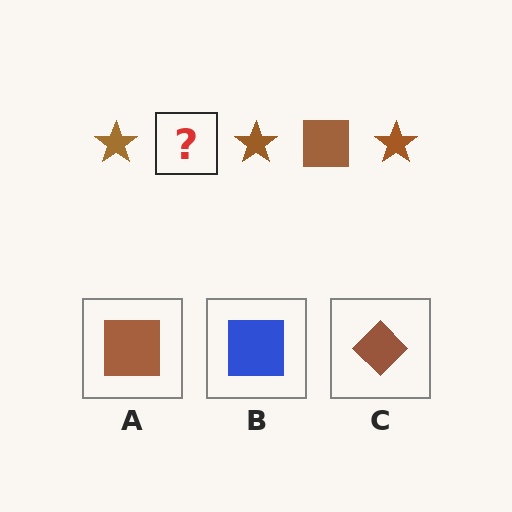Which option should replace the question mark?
Option A.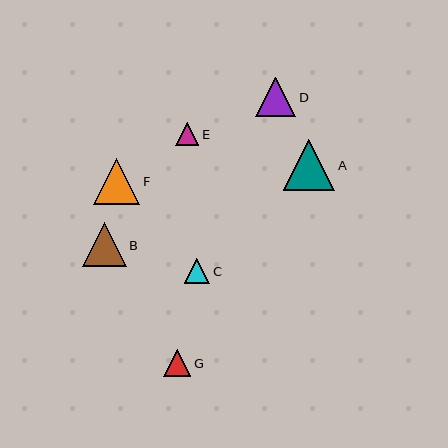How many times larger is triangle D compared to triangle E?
Triangle D is approximately 1.7 times the size of triangle E.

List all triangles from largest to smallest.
From largest to smallest: A, F, B, D, G, C, E.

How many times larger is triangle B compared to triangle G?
Triangle B is approximately 1.6 times the size of triangle G.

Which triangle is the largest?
Triangle A is the largest with a size of approximately 51 pixels.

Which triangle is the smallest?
Triangle E is the smallest with a size of approximately 23 pixels.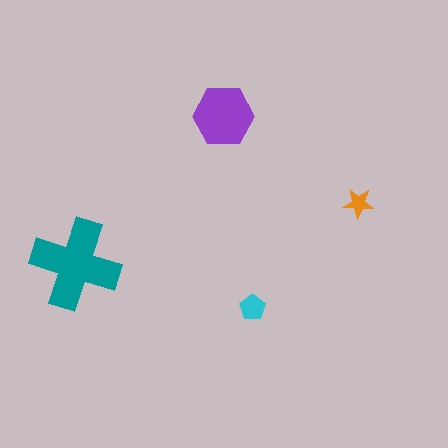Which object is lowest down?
The cyan pentagon is bottommost.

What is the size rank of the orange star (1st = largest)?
4th.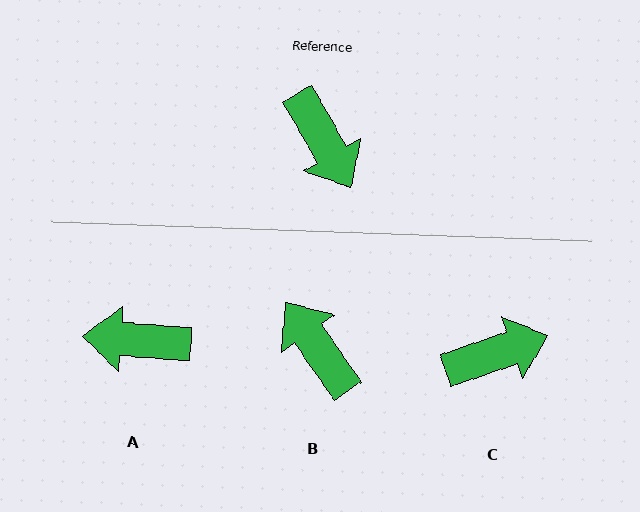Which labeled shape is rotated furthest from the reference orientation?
B, about 175 degrees away.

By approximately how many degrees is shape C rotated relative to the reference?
Approximately 79 degrees counter-clockwise.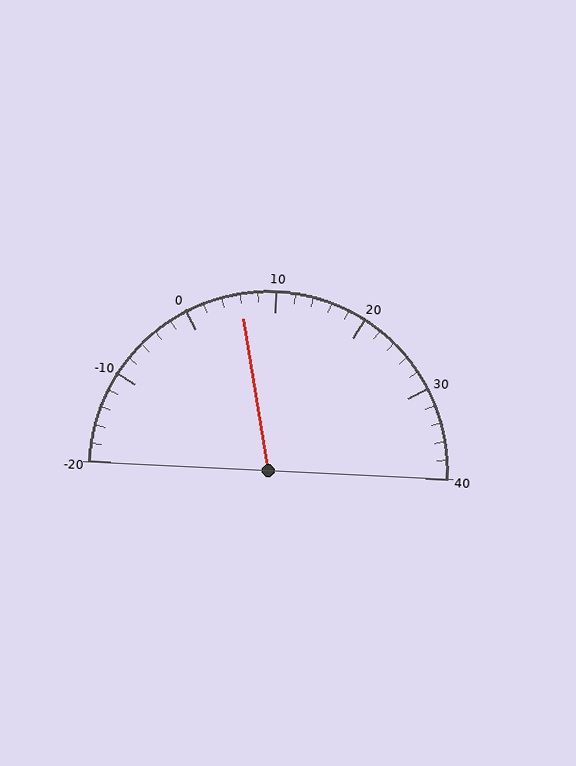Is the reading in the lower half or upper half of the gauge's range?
The reading is in the lower half of the range (-20 to 40).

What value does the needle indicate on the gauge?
The needle indicates approximately 6.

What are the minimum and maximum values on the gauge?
The gauge ranges from -20 to 40.